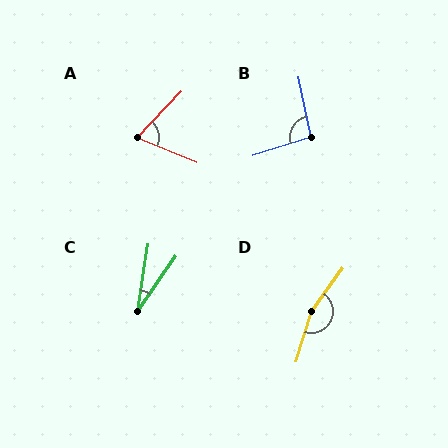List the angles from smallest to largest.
C (26°), A (69°), B (95°), D (161°).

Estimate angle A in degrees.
Approximately 69 degrees.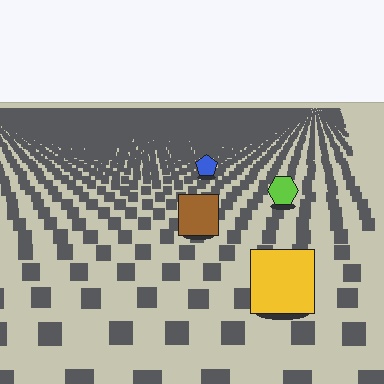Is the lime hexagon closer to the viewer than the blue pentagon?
Yes. The lime hexagon is closer — you can tell from the texture gradient: the ground texture is coarser near it.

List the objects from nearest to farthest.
From nearest to farthest: the yellow square, the brown square, the lime hexagon, the blue pentagon.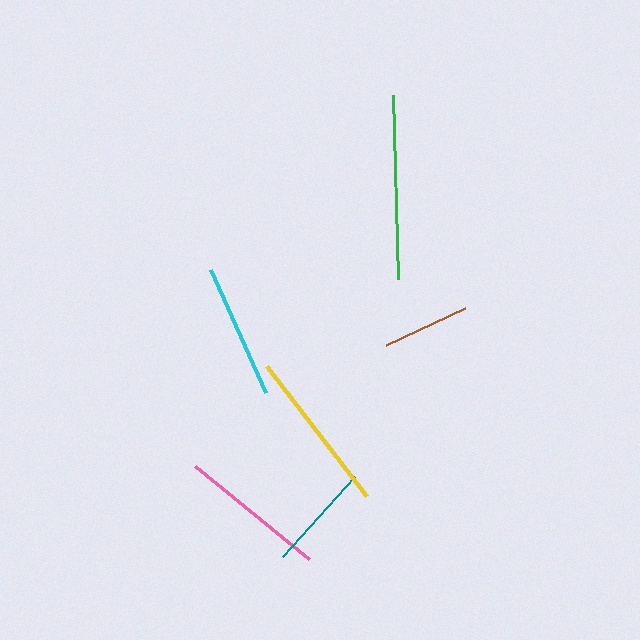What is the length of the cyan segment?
The cyan segment is approximately 136 pixels long.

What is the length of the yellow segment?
The yellow segment is approximately 164 pixels long.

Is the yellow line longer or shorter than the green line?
The green line is longer than the yellow line.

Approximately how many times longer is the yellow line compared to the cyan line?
The yellow line is approximately 1.2 times the length of the cyan line.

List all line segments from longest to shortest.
From longest to shortest: green, yellow, pink, cyan, teal, brown.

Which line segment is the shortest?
The brown line is the shortest at approximately 87 pixels.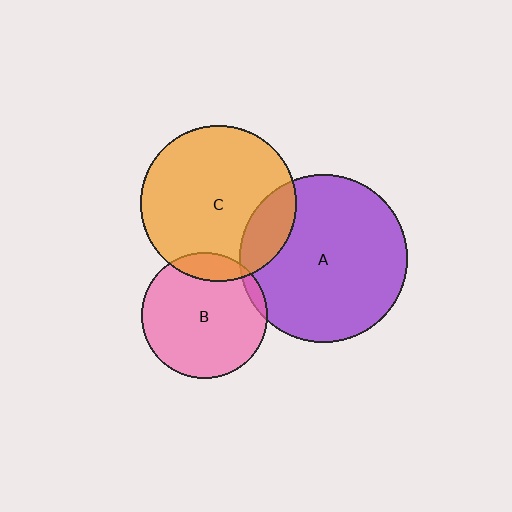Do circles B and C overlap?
Yes.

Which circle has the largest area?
Circle A (purple).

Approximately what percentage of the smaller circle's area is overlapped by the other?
Approximately 15%.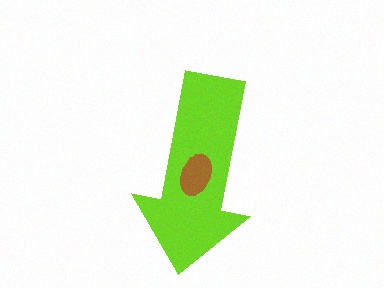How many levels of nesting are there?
2.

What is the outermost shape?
The lime arrow.